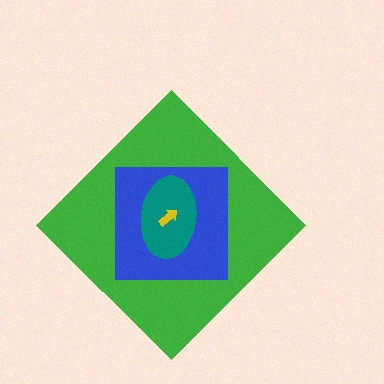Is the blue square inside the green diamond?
Yes.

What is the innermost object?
The yellow arrow.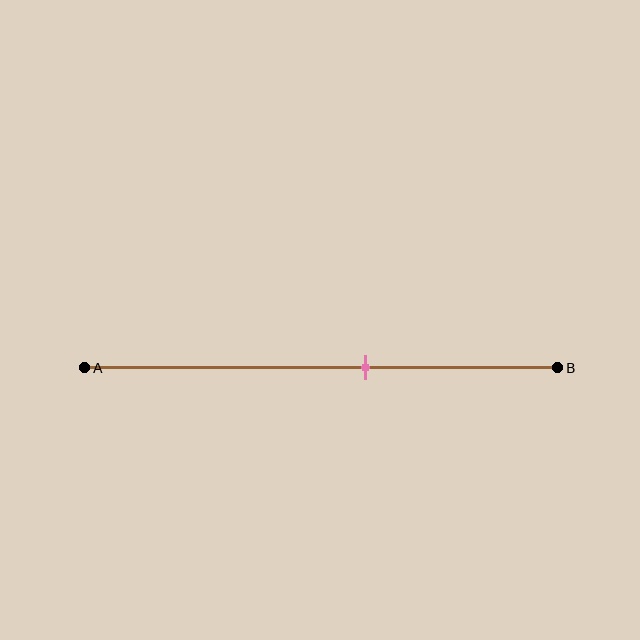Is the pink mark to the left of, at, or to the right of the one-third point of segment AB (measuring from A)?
The pink mark is to the right of the one-third point of segment AB.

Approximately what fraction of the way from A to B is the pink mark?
The pink mark is approximately 60% of the way from A to B.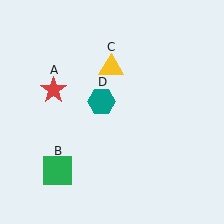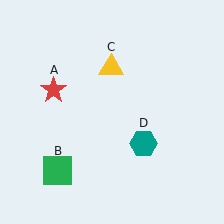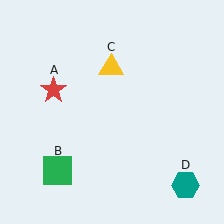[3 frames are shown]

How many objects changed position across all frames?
1 object changed position: teal hexagon (object D).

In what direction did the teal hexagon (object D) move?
The teal hexagon (object D) moved down and to the right.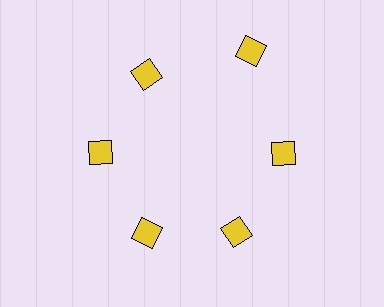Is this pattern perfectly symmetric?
No. The 6 yellow squares are arranged in a ring, but one element near the 1 o'clock position is pushed outward from the center, breaking the 6-fold rotational symmetry.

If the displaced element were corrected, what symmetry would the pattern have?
It would have 6-fold rotational symmetry — the pattern would map onto itself every 60 degrees.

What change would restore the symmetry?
The symmetry would be restored by moving it inward, back onto the ring so that all 6 squares sit at equal angles and equal distance from the center.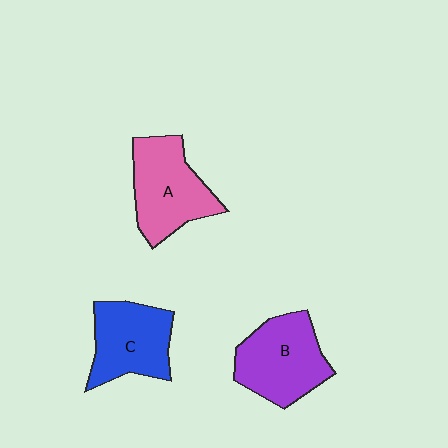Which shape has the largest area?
Shape B (purple).